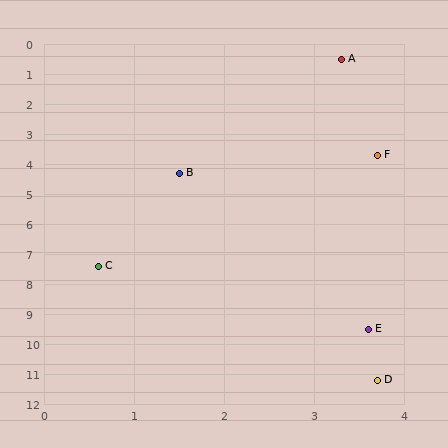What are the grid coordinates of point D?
Point D is at approximately (3.7, 11.2).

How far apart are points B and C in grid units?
Points B and C are about 3.2 grid units apart.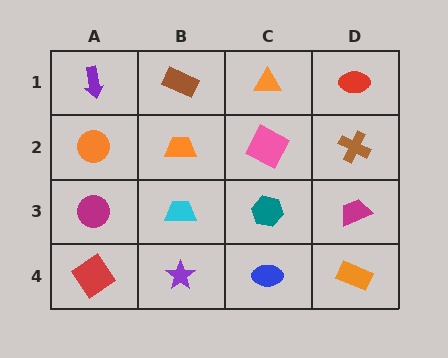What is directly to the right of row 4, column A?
A purple star.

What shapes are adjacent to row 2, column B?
A brown rectangle (row 1, column B), a cyan trapezoid (row 3, column B), an orange circle (row 2, column A), a pink square (row 2, column C).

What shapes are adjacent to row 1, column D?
A brown cross (row 2, column D), an orange triangle (row 1, column C).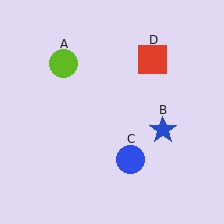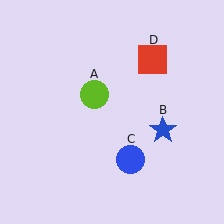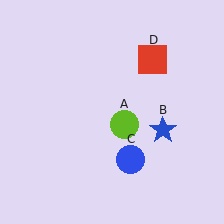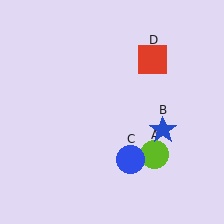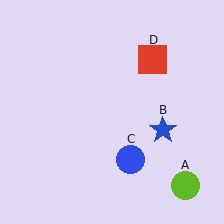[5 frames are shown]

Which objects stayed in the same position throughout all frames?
Blue star (object B) and blue circle (object C) and red square (object D) remained stationary.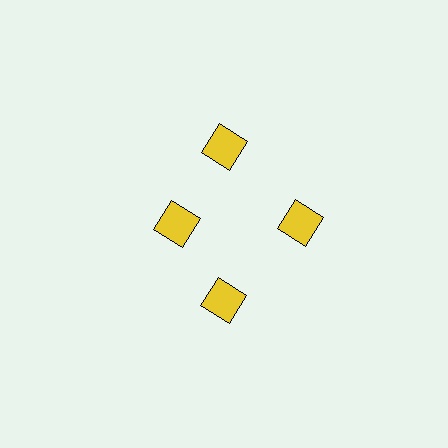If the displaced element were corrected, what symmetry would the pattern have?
It would have 4-fold rotational symmetry — the pattern would map onto itself every 90 degrees.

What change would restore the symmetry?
The symmetry would be restored by moving it outward, back onto the ring so that all 4 diamonds sit at equal angles and equal distance from the center.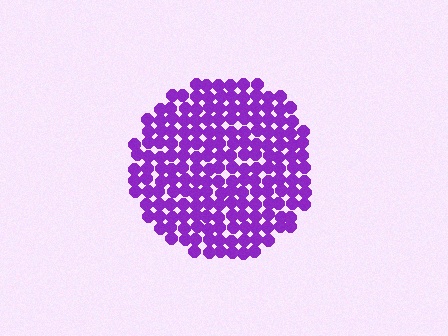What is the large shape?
The large shape is a circle.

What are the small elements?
The small elements are circles.